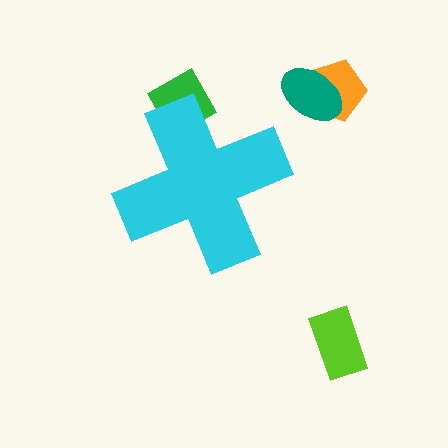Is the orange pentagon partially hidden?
No, the orange pentagon is fully visible.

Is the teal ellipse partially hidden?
No, the teal ellipse is fully visible.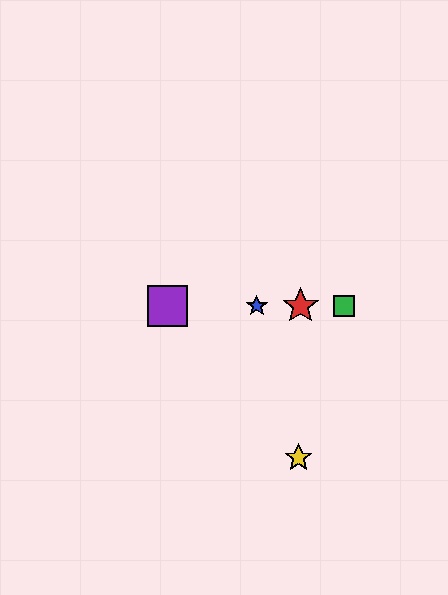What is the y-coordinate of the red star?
The red star is at y≈306.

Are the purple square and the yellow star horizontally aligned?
No, the purple square is at y≈306 and the yellow star is at y≈458.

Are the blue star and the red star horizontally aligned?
Yes, both are at y≈306.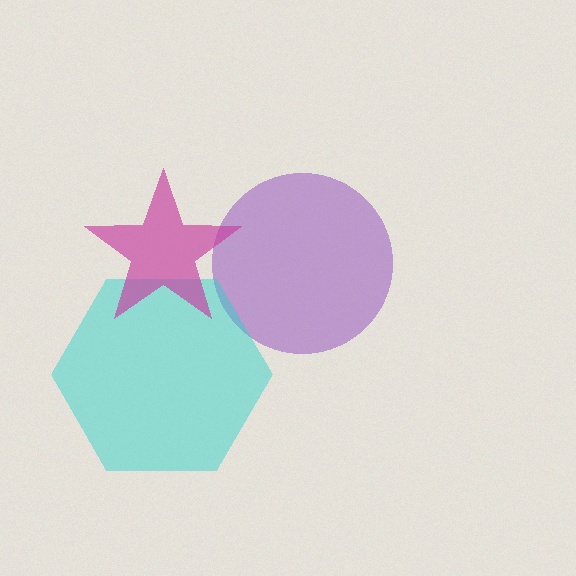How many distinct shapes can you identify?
There are 3 distinct shapes: a purple circle, a cyan hexagon, a magenta star.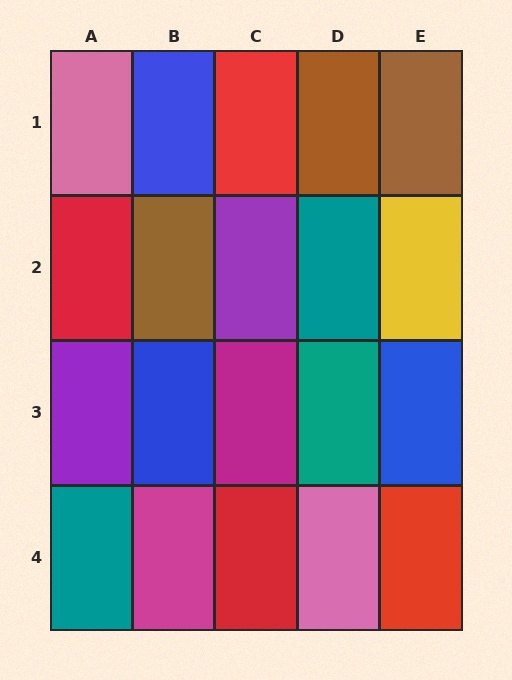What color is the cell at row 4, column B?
Magenta.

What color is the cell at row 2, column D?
Teal.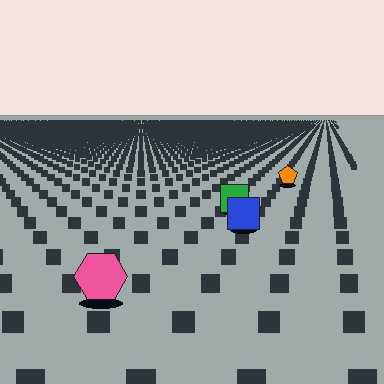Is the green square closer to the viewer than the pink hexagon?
No. The pink hexagon is closer — you can tell from the texture gradient: the ground texture is coarser near it.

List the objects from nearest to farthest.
From nearest to farthest: the pink hexagon, the blue square, the green square, the orange pentagon.